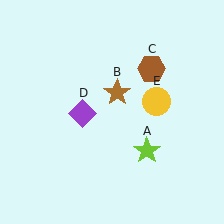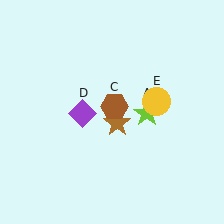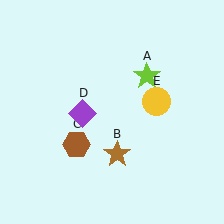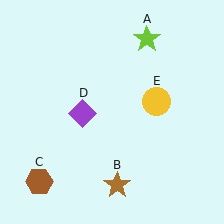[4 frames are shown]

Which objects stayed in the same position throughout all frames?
Purple diamond (object D) and yellow circle (object E) remained stationary.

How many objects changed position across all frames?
3 objects changed position: lime star (object A), brown star (object B), brown hexagon (object C).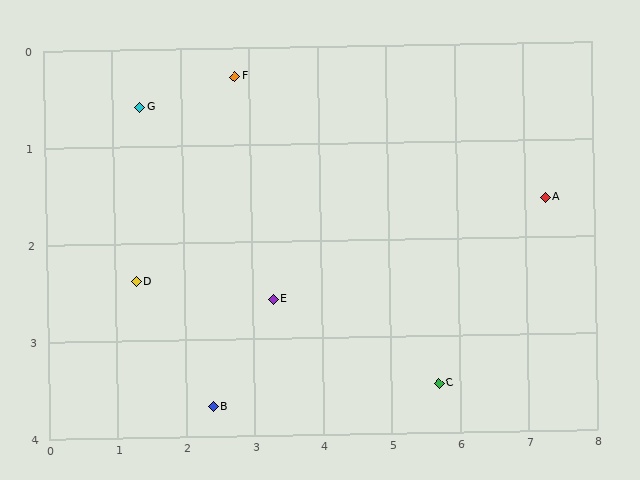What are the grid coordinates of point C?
Point C is at approximately (5.7, 3.5).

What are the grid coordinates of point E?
Point E is at approximately (3.3, 2.6).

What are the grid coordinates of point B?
Point B is at approximately (2.4, 3.7).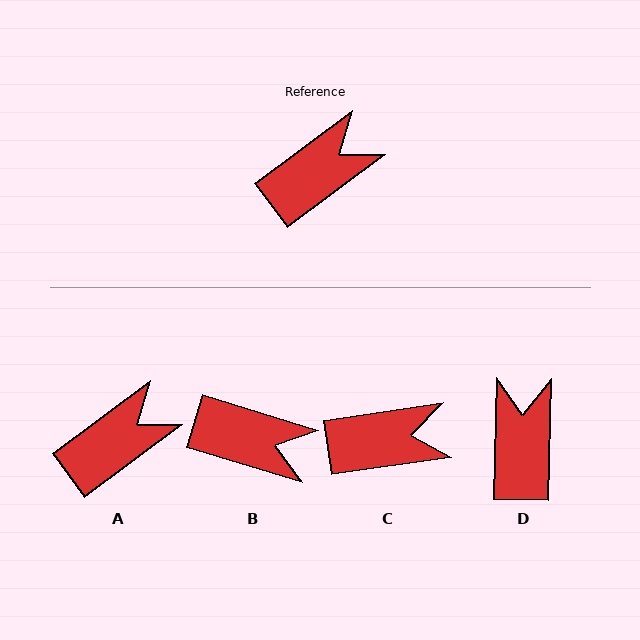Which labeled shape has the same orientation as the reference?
A.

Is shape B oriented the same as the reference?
No, it is off by about 54 degrees.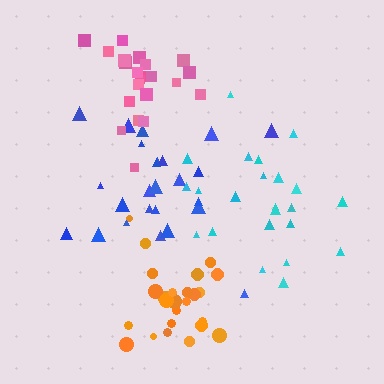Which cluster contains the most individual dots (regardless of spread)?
Blue (25).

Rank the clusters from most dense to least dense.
orange, pink, cyan, blue.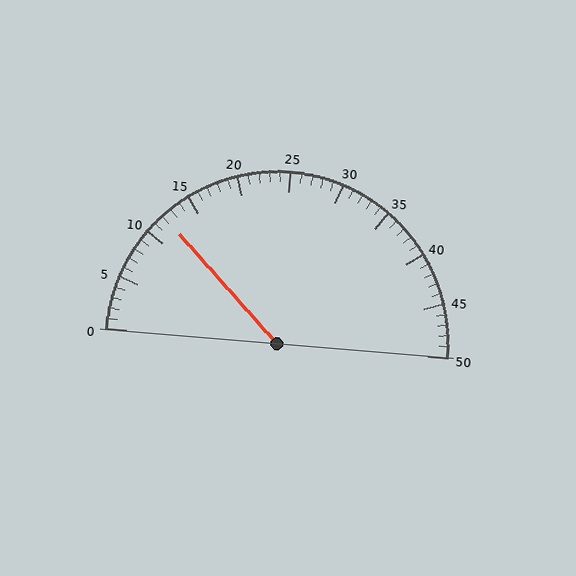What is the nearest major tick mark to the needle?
The nearest major tick mark is 10.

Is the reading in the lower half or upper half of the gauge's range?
The reading is in the lower half of the range (0 to 50).